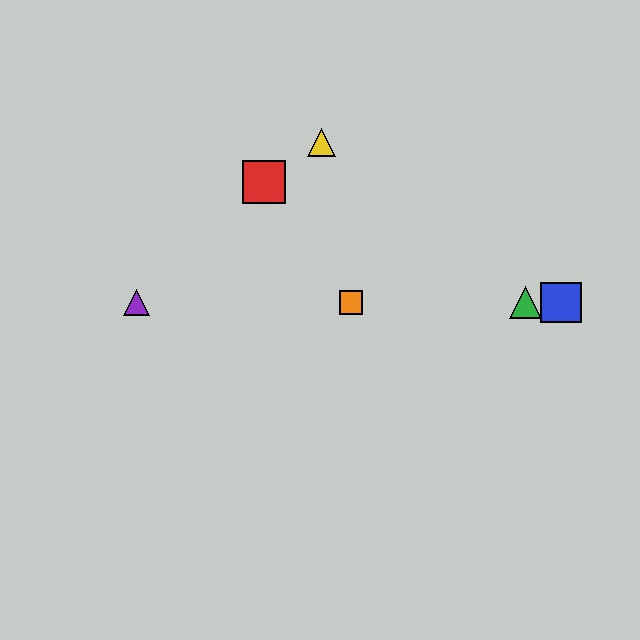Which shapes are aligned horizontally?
The blue square, the green triangle, the purple triangle, the orange square are aligned horizontally.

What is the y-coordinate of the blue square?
The blue square is at y≈303.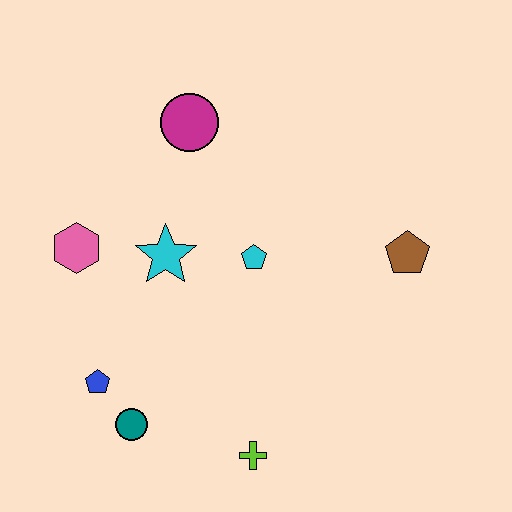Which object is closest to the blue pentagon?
The teal circle is closest to the blue pentagon.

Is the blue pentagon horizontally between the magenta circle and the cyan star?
No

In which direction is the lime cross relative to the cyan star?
The lime cross is below the cyan star.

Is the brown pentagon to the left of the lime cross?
No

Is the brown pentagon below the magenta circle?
Yes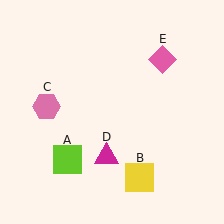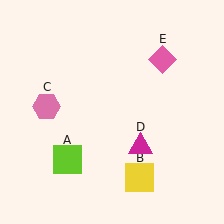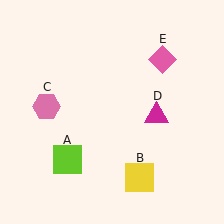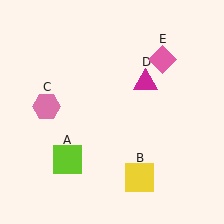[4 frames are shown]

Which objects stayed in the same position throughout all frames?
Lime square (object A) and yellow square (object B) and pink hexagon (object C) and pink diamond (object E) remained stationary.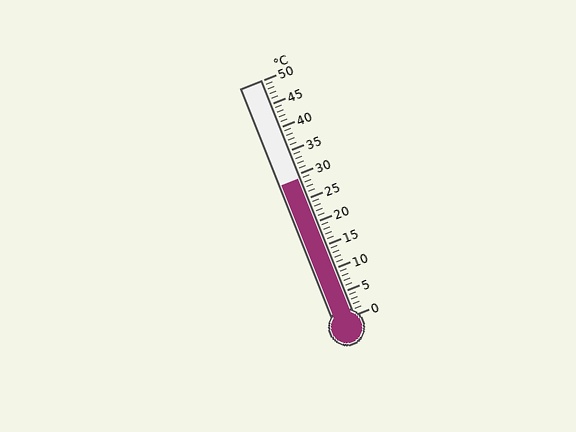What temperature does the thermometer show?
The thermometer shows approximately 29°C.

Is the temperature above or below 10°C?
The temperature is above 10°C.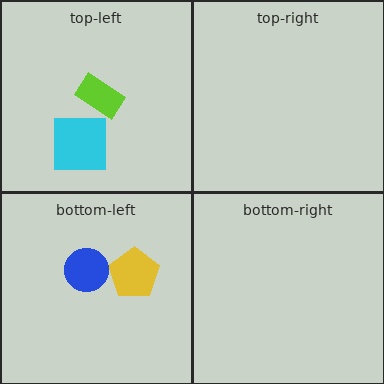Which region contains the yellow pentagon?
The bottom-left region.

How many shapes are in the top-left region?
2.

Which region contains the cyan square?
The top-left region.